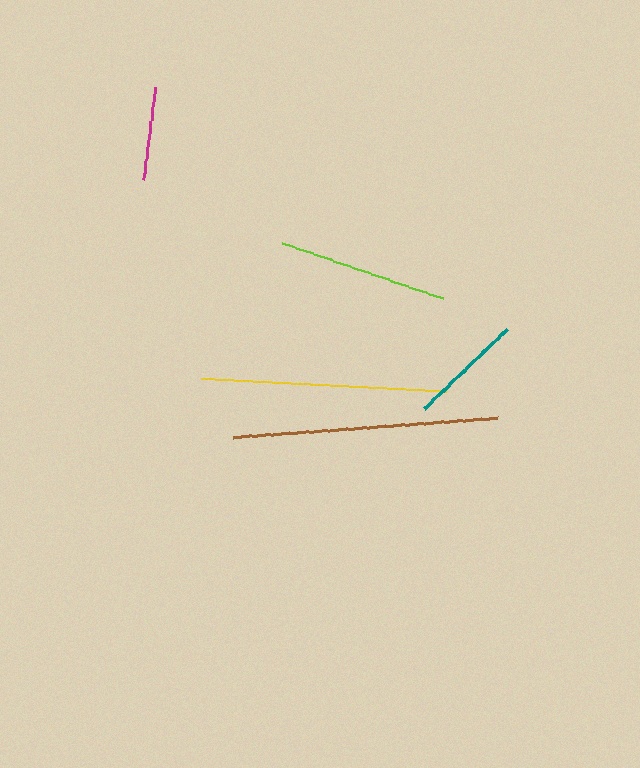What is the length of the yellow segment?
The yellow segment is approximately 245 pixels long.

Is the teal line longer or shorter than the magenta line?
The teal line is longer than the magenta line.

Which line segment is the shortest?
The magenta line is the shortest at approximately 93 pixels.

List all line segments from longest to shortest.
From longest to shortest: brown, yellow, lime, teal, magenta.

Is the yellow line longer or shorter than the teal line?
The yellow line is longer than the teal line.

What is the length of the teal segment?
The teal segment is approximately 115 pixels long.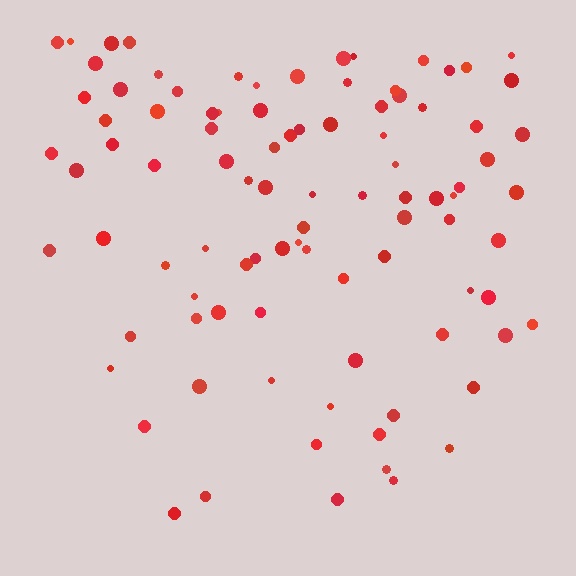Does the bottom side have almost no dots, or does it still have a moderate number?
Still a moderate number, just noticeably fewer than the top.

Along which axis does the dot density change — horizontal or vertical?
Vertical.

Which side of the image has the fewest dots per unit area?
The bottom.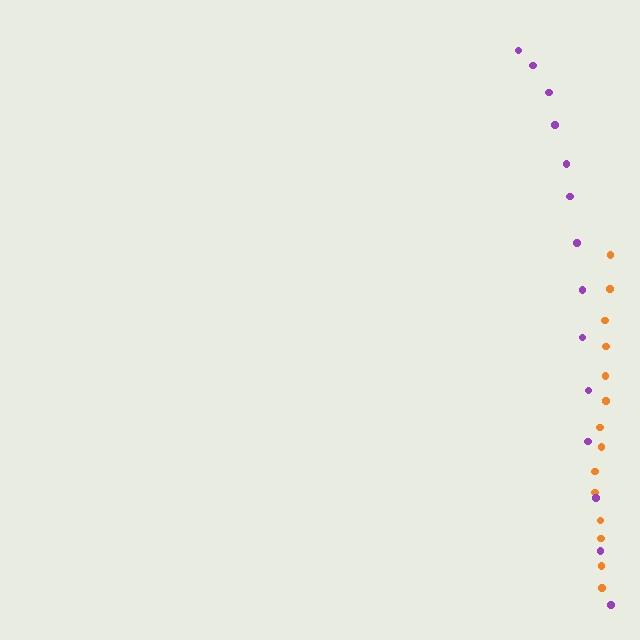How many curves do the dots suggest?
There are 2 distinct paths.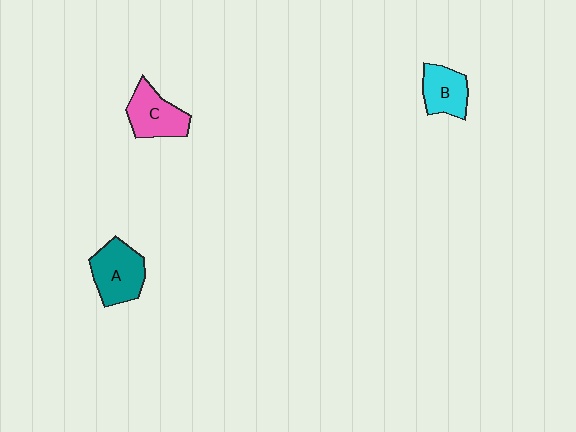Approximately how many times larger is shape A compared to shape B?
Approximately 1.3 times.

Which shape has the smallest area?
Shape B (cyan).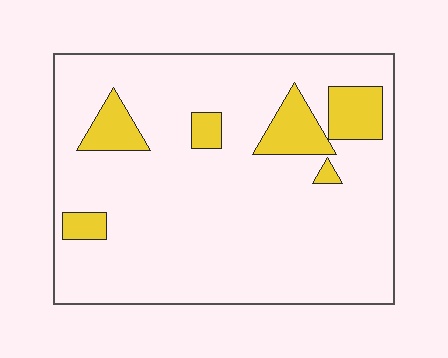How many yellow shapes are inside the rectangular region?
6.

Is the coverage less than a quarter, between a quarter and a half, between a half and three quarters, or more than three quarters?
Less than a quarter.